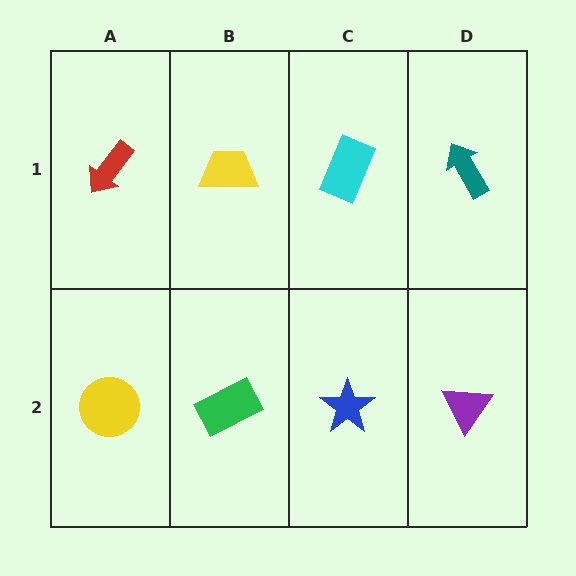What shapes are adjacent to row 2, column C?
A cyan rectangle (row 1, column C), a green rectangle (row 2, column B), a purple triangle (row 2, column D).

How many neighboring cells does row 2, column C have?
3.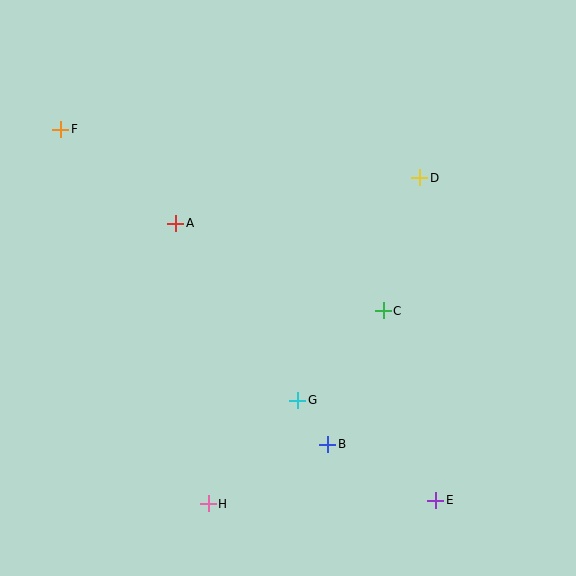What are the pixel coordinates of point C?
Point C is at (383, 311).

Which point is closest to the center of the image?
Point C at (383, 311) is closest to the center.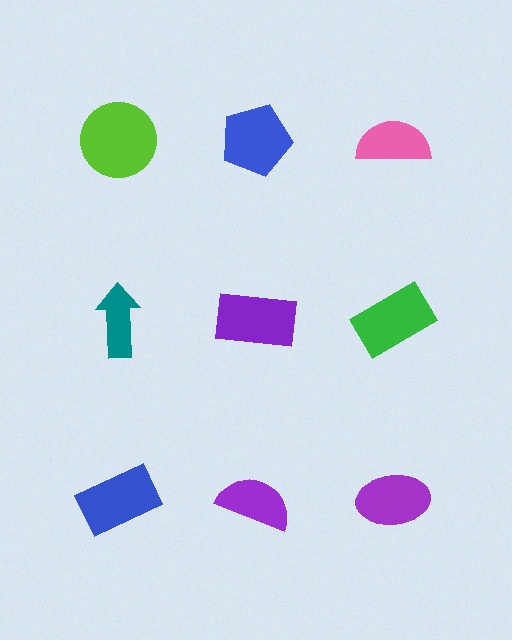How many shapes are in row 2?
3 shapes.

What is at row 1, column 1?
A lime circle.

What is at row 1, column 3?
A pink semicircle.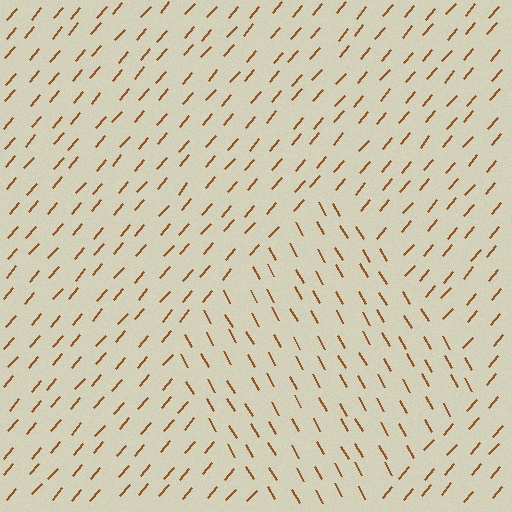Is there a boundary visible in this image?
Yes, there is a texture boundary formed by a change in line orientation.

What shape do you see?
I see a diamond.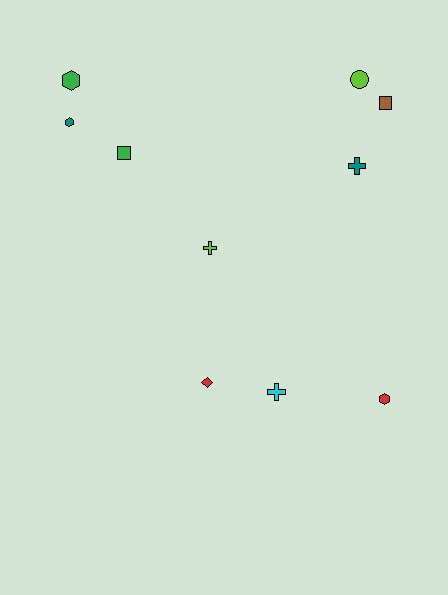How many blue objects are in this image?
There are no blue objects.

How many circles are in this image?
There is 1 circle.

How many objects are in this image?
There are 10 objects.